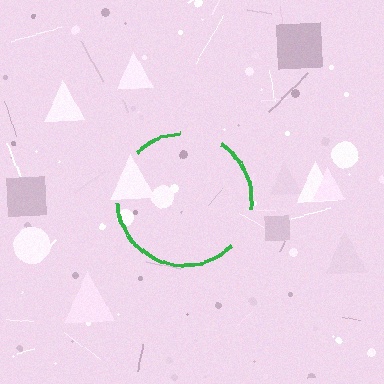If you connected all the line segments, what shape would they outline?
They would outline a circle.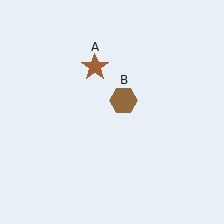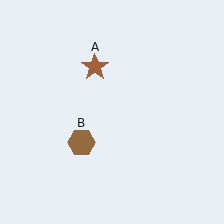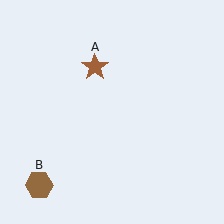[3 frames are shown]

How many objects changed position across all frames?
1 object changed position: brown hexagon (object B).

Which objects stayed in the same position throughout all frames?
Brown star (object A) remained stationary.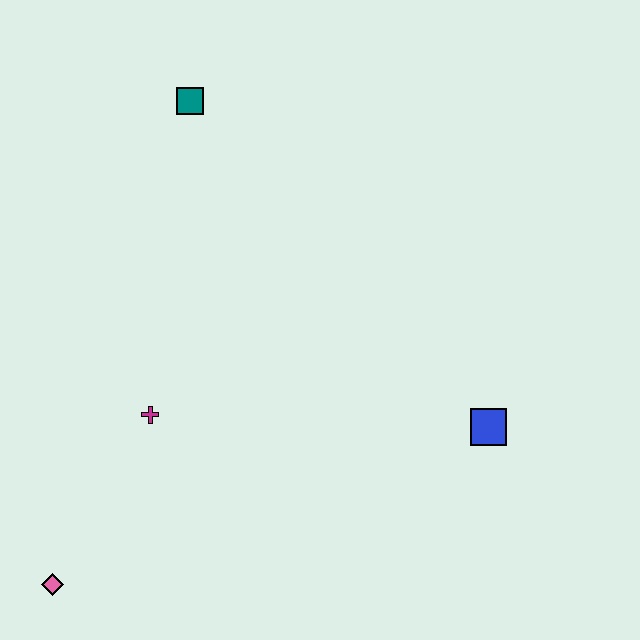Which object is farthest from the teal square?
The pink diamond is farthest from the teal square.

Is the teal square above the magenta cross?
Yes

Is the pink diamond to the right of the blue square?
No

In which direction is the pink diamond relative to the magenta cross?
The pink diamond is below the magenta cross.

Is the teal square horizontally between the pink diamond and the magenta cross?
No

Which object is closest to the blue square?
The magenta cross is closest to the blue square.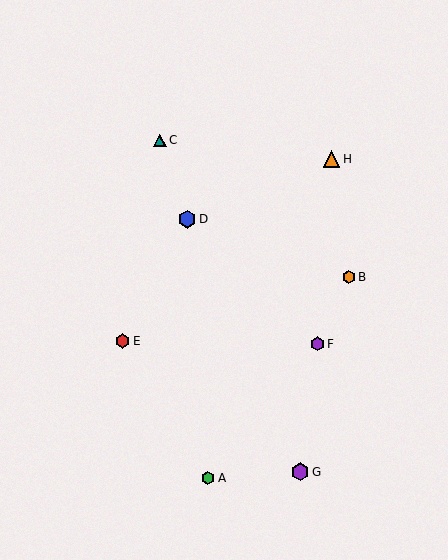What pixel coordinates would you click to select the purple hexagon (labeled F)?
Click at (317, 344) to select the purple hexagon F.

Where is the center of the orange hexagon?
The center of the orange hexagon is at (349, 277).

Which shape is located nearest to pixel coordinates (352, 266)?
The orange hexagon (labeled B) at (349, 277) is nearest to that location.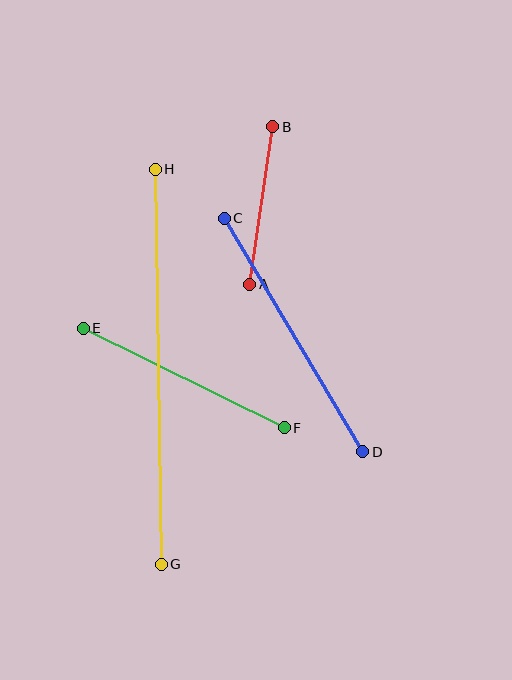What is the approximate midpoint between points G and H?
The midpoint is at approximately (158, 367) pixels.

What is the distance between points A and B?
The distance is approximately 159 pixels.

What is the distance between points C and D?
The distance is approximately 271 pixels.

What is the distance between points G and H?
The distance is approximately 395 pixels.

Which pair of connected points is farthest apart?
Points G and H are farthest apart.